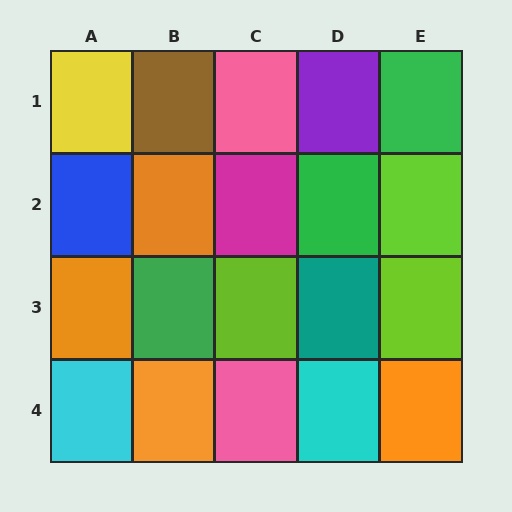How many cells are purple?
1 cell is purple.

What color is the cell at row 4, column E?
Orange.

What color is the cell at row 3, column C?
Lime.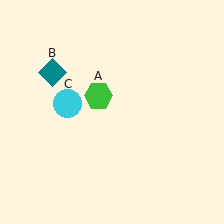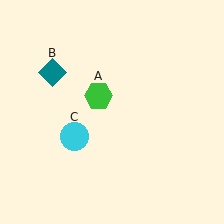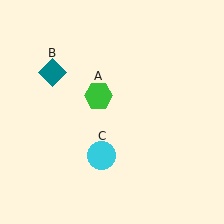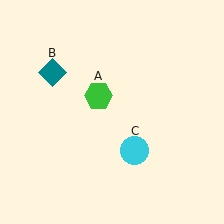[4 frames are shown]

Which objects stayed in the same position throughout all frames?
Green hexagon (object A) and teal diamond (object B) remained stationary.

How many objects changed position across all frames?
1 object changed position: cyan circle (object C).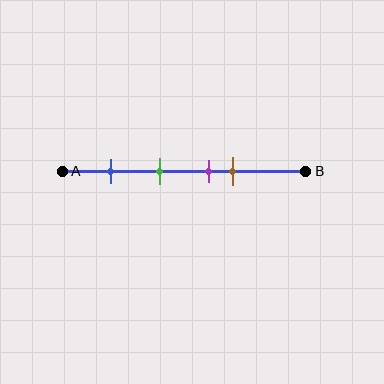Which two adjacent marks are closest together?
The purple and brown marks are the closest adjacent pair.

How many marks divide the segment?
There are 4 marks dividing the segment.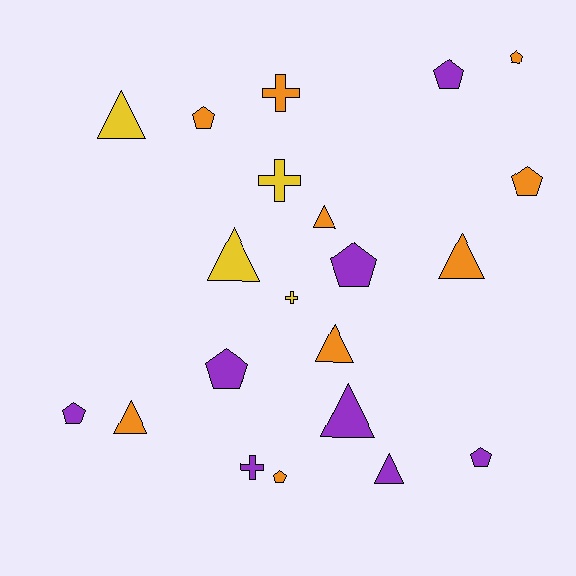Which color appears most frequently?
Orange, with 9 objects.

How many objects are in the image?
There are 21 objects.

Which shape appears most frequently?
Pentagon, with 9 objects.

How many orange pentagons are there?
There are 4 orange pentagons.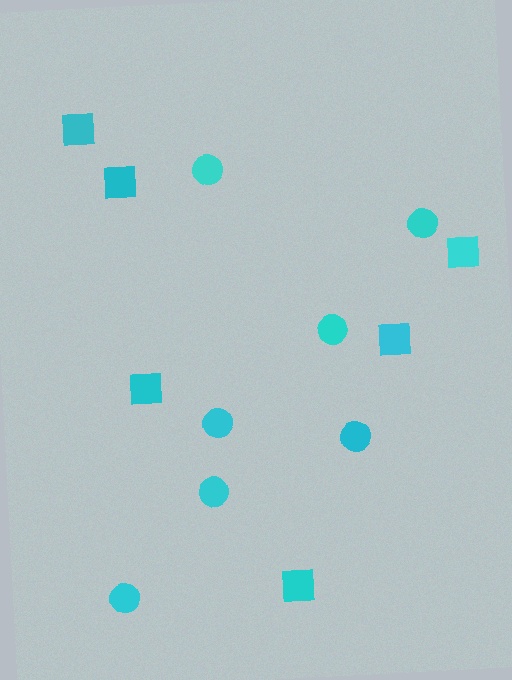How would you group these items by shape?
There are 2 groups: one group of circles (7) and one group of squares (6).